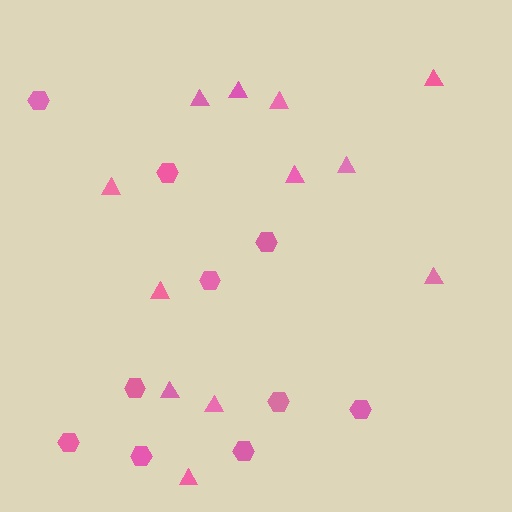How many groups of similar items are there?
There are 2 groups: one group of hexagons (10) and one group of triangles (12).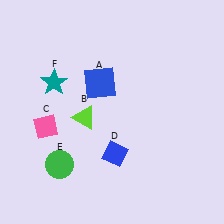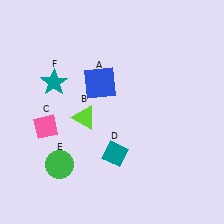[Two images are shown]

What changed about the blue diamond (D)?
In Image 1, D is blue. In Image 2, it changed to teal.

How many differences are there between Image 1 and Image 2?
There is 1 difference between the two images.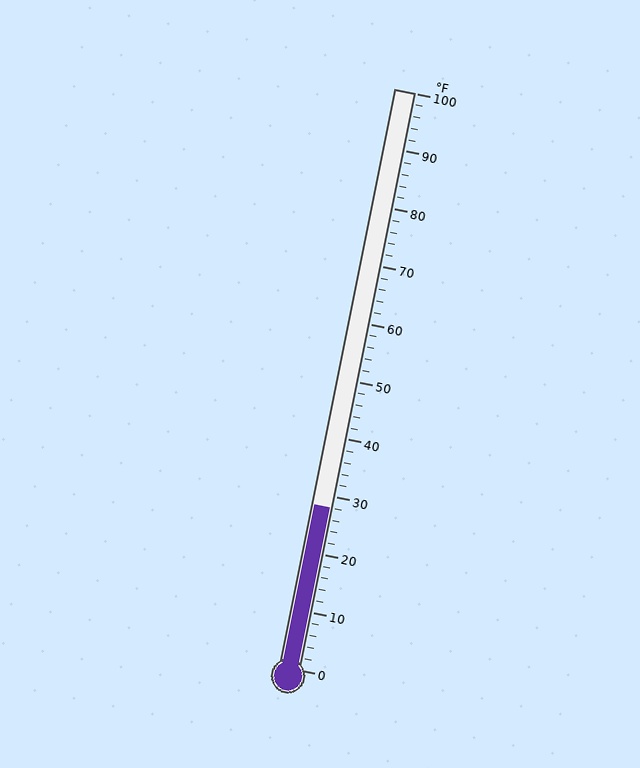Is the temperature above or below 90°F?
The temperature is below 90°F.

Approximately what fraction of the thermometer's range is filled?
The thermometer is filled to approximately 30% of its range.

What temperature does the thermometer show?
The thermometer shows approximately 28°F.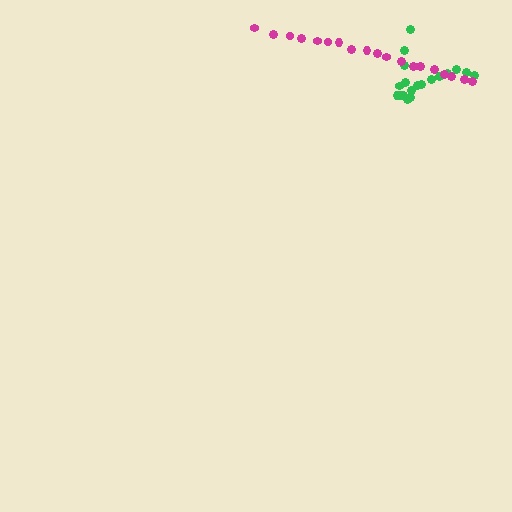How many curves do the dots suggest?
There are 2 distinct paths.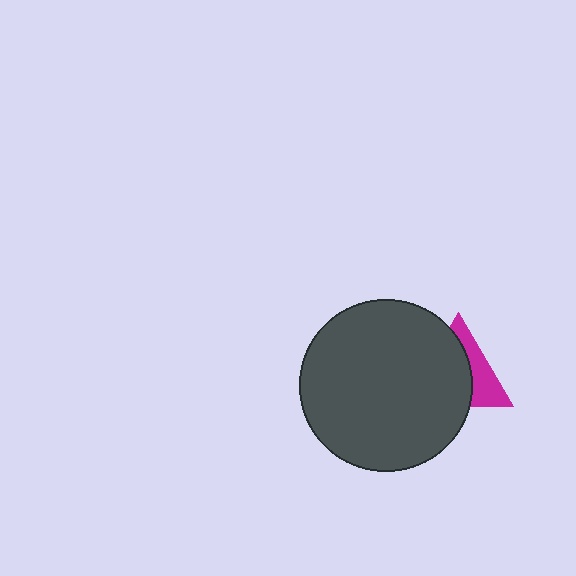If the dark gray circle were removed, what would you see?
You would see the complete magenta triangle.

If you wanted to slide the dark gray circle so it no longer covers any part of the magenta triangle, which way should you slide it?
Slide it left — that is the most direct way to separate the two shapes.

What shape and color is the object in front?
The object in front is a dark gray circle.